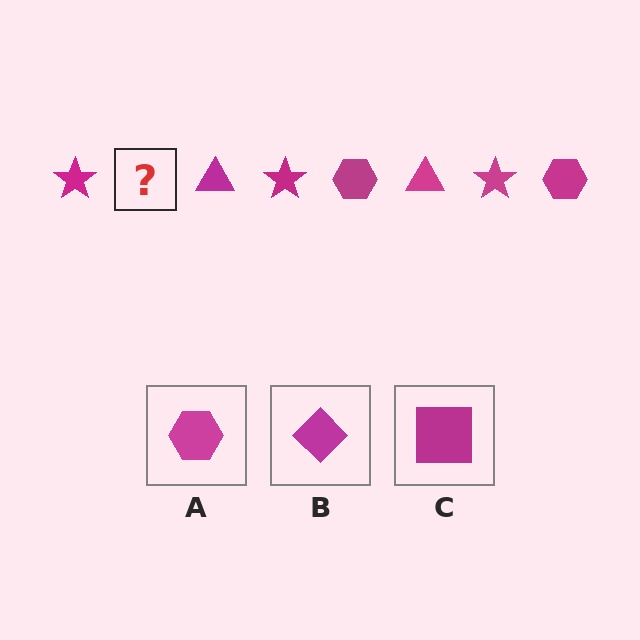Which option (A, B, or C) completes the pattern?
A.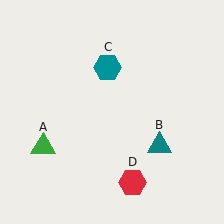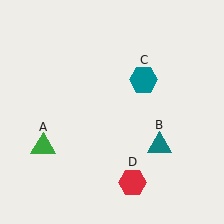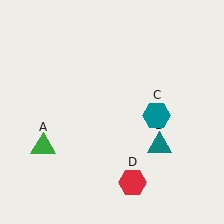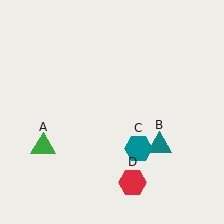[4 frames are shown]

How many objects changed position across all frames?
1 object changed position: teal hexagon (object C).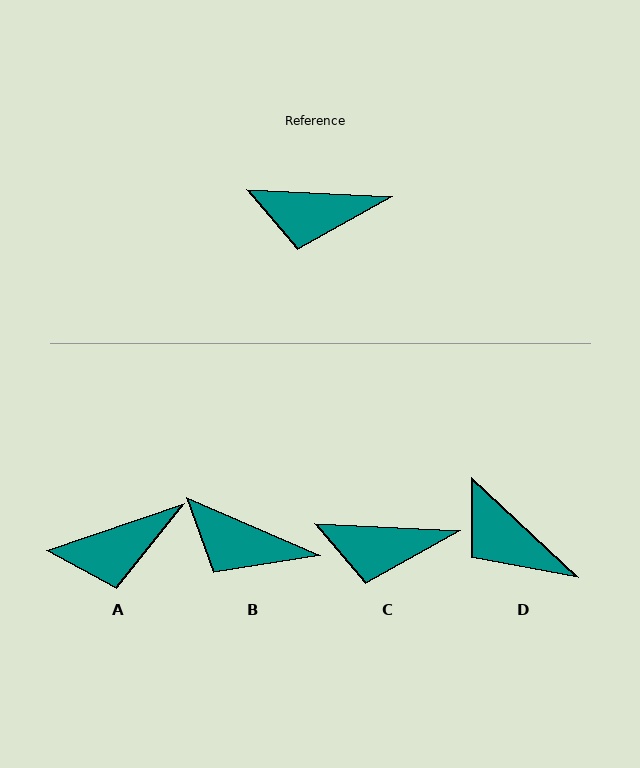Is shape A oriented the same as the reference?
No, it is off by about 22 degrees.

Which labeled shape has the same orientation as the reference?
C.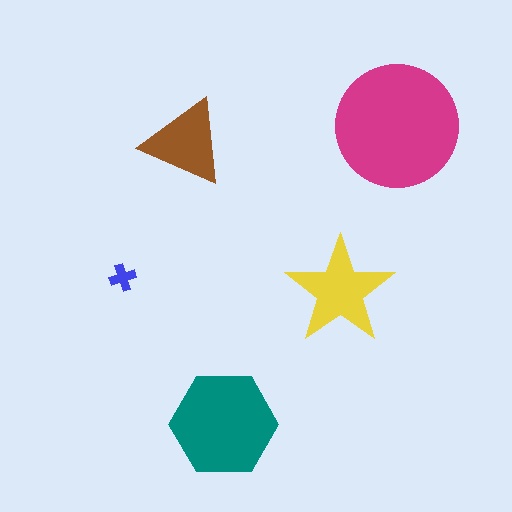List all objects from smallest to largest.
The blue cross, the brown triangle, the yellow star, the teal hexagon, the magenta circle.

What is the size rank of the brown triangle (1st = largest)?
4th.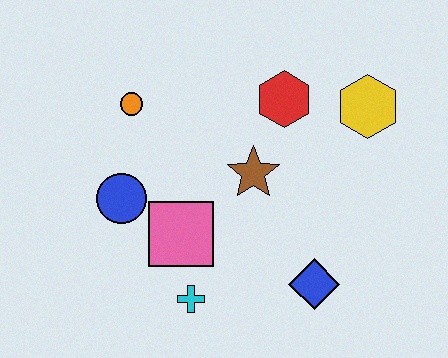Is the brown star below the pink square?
No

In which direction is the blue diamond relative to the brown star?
The blue diamond is below the brown star.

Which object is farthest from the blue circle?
The yellow hexagon is farthest from the blue circle.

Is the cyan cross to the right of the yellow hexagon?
No